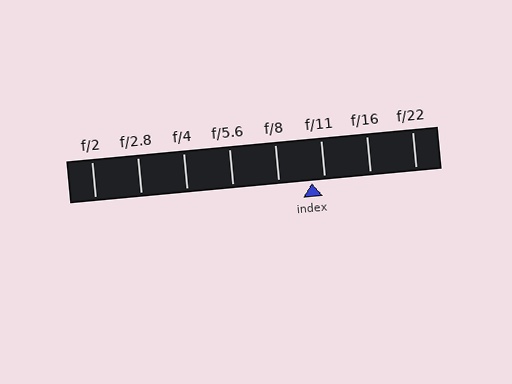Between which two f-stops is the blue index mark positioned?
The index mark is between f/8 and f/11.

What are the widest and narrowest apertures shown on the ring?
The widest aperture shown is f/2 and the narrowest is f/22.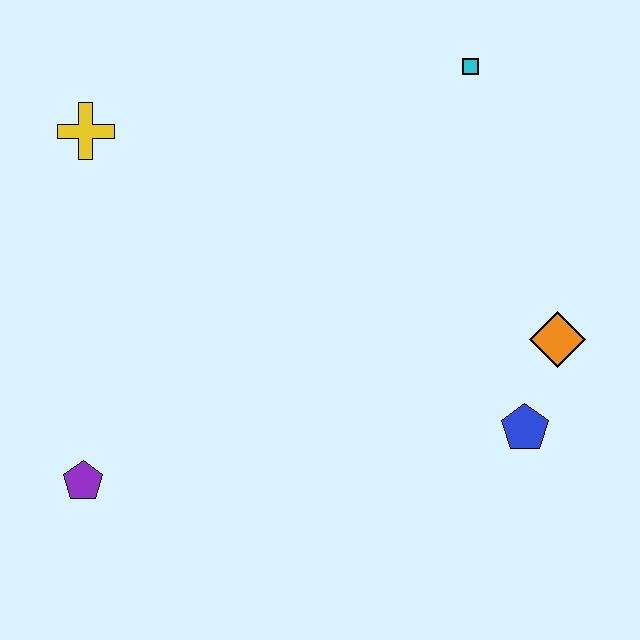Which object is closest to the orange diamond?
The blue pentagon is closest to the orange diamond.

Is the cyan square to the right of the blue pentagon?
No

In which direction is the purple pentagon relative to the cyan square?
The purple pentagon is below the cyan square.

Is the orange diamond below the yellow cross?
Yes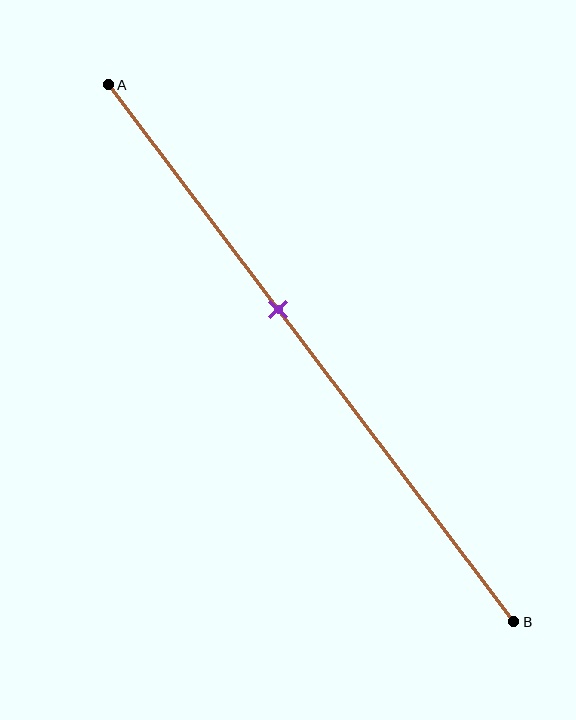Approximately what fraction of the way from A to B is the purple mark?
The purple mark is approximately 40% of the way from A to B.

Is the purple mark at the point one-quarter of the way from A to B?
No, the mark is at about 40% from A, not at the 25% one-quarter point.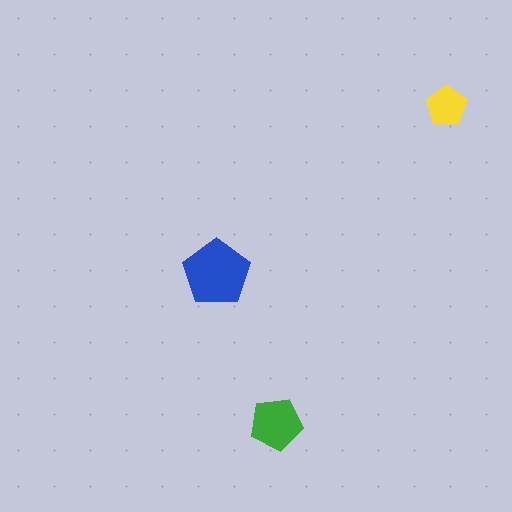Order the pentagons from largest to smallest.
the blue one, the green one, the yellow one.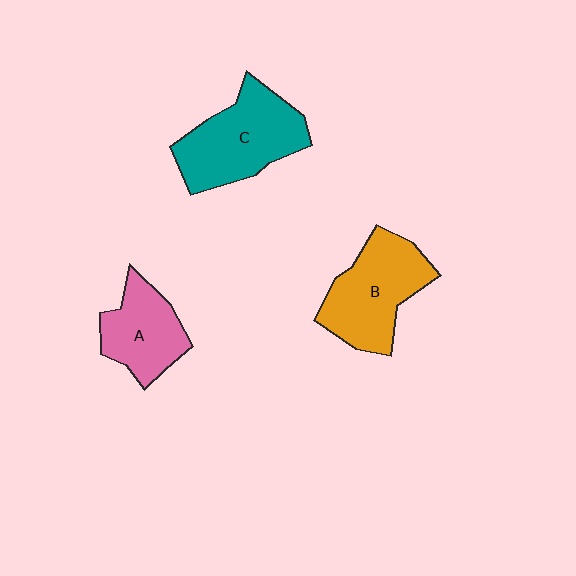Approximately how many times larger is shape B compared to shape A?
Approximately 1.4 times.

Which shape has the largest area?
Shape C (teal).